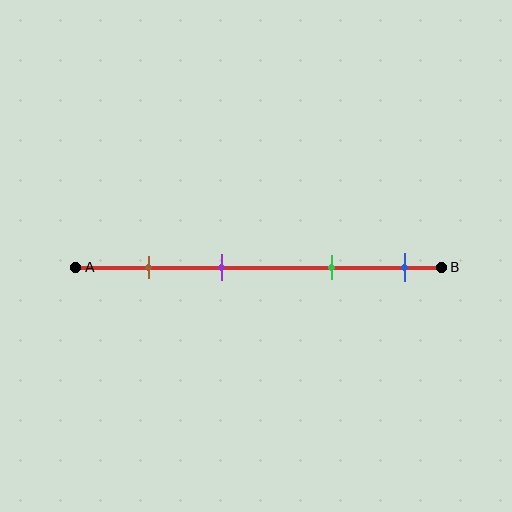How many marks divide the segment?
There are 4 marks dividing the segment.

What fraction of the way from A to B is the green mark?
The green mark is approximately 70% (0.7) of the way from A to B.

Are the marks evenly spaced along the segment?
No, the marks are not evenly spaced.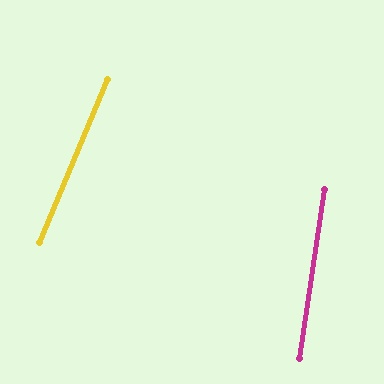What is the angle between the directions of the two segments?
Approximately 14 degrees.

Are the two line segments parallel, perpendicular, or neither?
Neither parallel nor perpendicular — they differ by about 14°.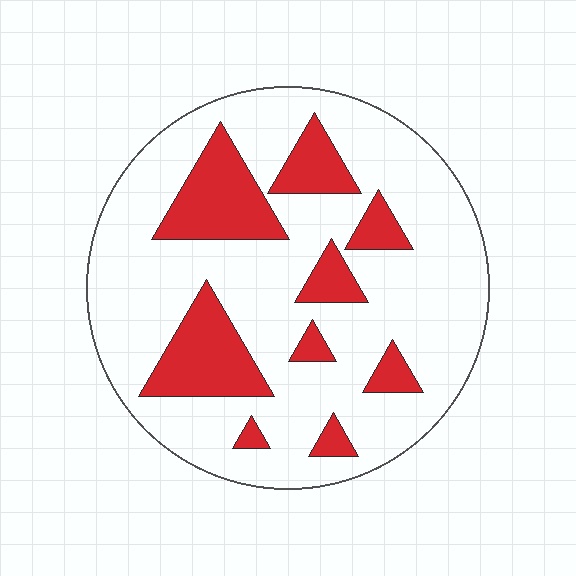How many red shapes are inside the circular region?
9.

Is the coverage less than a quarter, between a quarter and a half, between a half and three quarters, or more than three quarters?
Less than a quarter.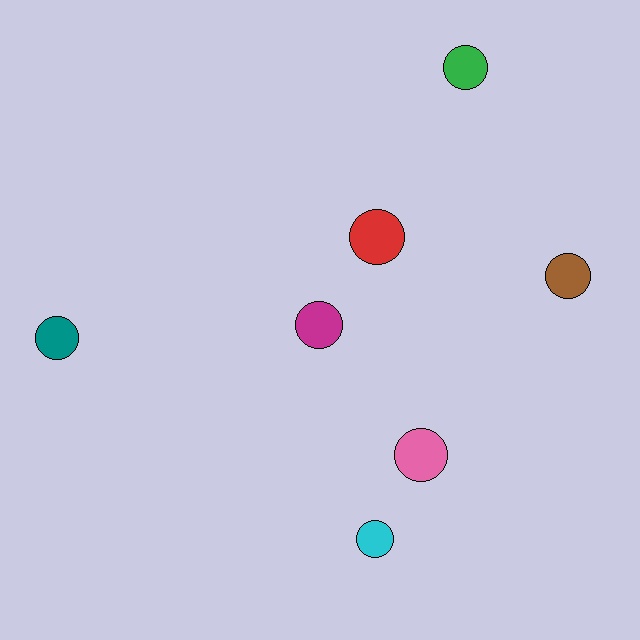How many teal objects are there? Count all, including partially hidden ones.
There is 1 teal object.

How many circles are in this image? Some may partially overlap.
There are 7 circles.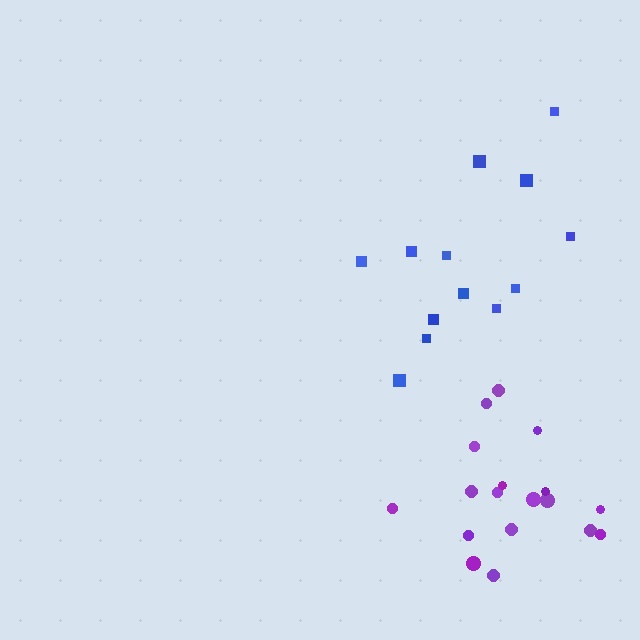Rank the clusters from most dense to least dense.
purple, blue.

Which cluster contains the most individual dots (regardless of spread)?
Purple (18).